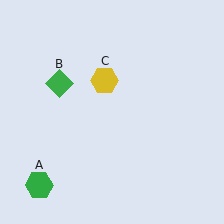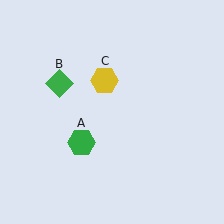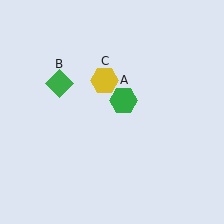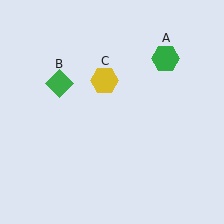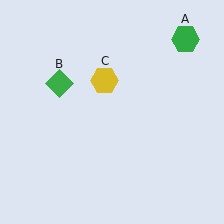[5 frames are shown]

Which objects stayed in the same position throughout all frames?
Green diamond (object B) and yellow hexagon (object C) remained stationary.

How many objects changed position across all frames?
1 object changed position: green hexagon (object A).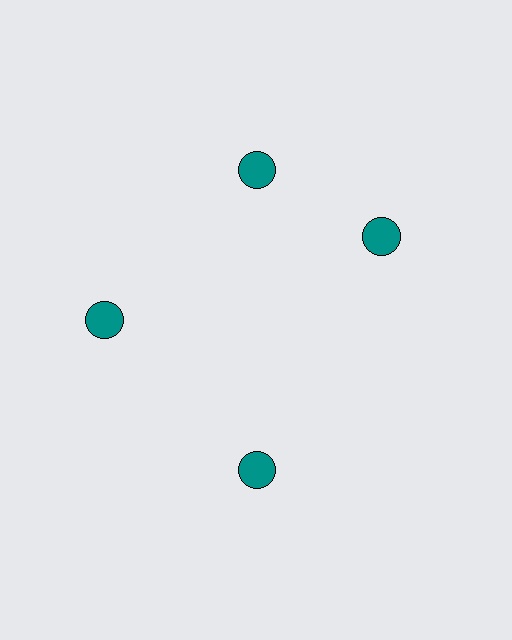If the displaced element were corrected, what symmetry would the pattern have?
It would have 4-fold rotational symmetry — the pattern would map onto itself every 90 degrees.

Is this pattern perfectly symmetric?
No. The 4 teal circles are arranged in a ring, but one element near the 3 o'clock position is rotated out of alignment along the ring, breaking the 4-fold rotational symmetry.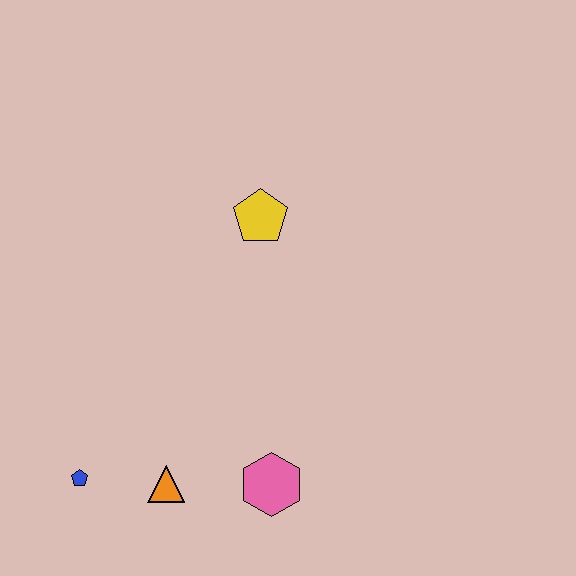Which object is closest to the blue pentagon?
The orange triangle is closest to the blue pentagon.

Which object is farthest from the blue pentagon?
The yellow pentagon is farthest from the blue pentagon.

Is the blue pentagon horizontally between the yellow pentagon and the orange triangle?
No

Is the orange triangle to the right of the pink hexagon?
No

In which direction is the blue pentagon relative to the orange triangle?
The blue pentagon is to the left of the orange triangle.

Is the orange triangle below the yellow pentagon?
Yes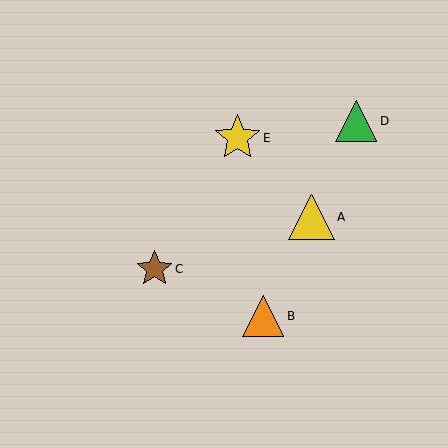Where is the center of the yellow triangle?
The center of the yellow triangle is at (311, 217).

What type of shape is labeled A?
Shape A is a yellow triangle.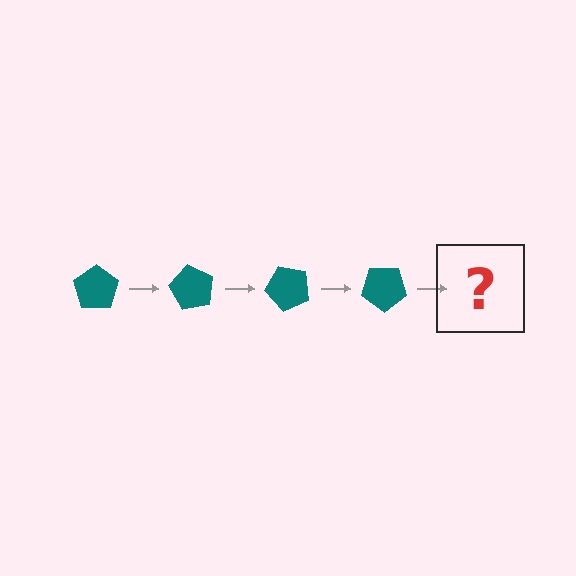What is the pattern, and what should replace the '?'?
The pattern is that the pentagon rotates 60 degrees each step. The '?' should be a teal pentagon rotated 240 degrees.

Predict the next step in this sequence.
The next step is a teal pentagon rotated 240 degrees.